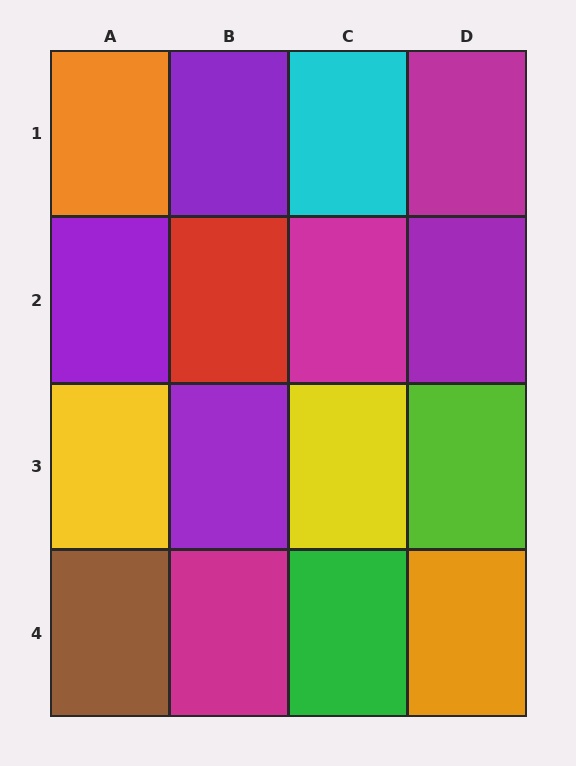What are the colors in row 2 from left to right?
Purple, red, magenta, purple.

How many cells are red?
1 cell is red.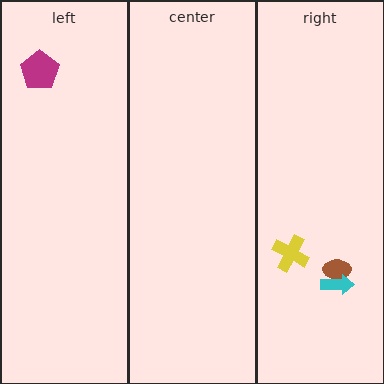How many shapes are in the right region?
3.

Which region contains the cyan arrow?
The right region.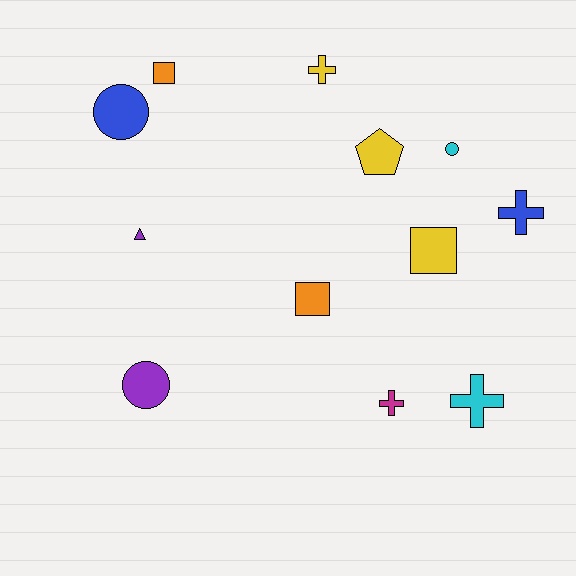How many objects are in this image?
There are 12 objects.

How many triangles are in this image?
There is 1 triangle.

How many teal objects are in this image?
There are no teal objects.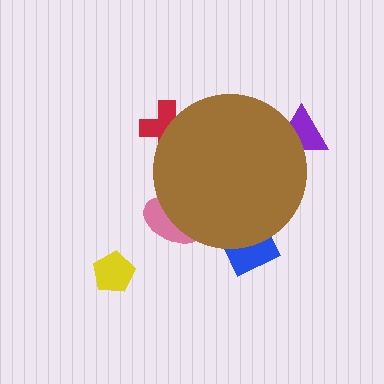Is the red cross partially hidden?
Yes, the red cross is partially hidden behind the brown circle.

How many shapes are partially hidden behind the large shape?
4 shapes are partially hidden.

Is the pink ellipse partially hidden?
Yes, the pink ellipse is partially hidden behind the brown circle.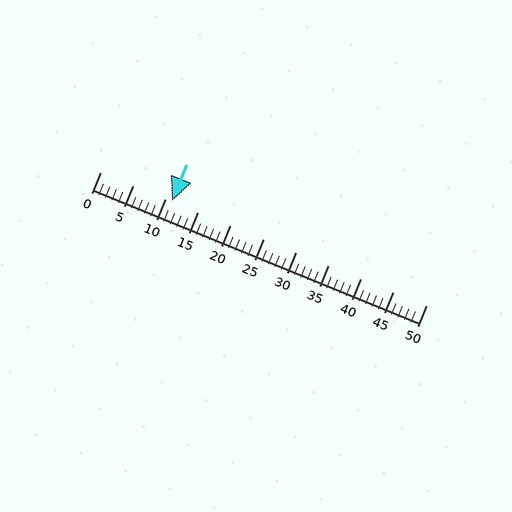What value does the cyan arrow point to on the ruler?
The cyan arrow points to approximately 11.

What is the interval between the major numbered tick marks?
The major tick marks are spaced 5 units apart.